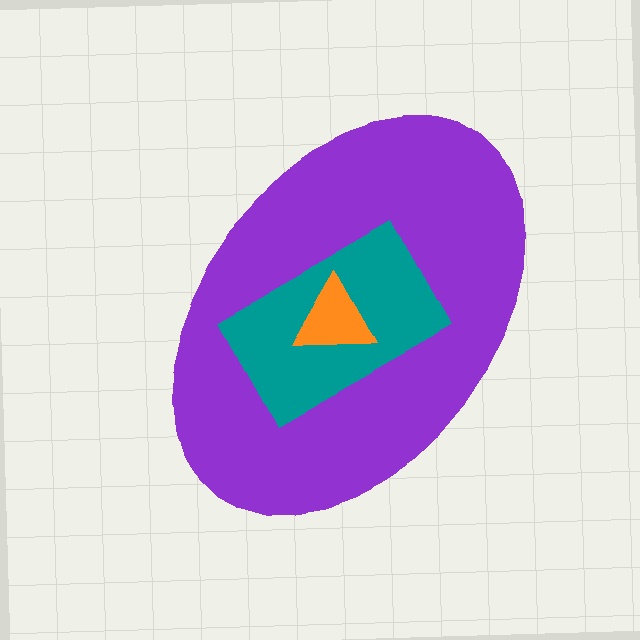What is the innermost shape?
The orange triangle.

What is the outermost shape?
The purple ellipse.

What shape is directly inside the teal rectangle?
The orange triangle.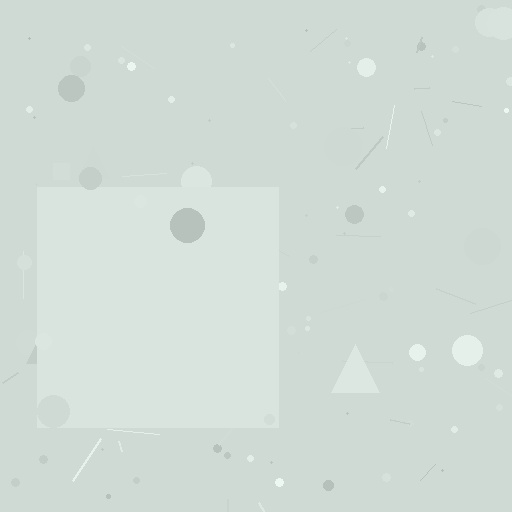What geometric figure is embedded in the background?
A square is embedded in the background.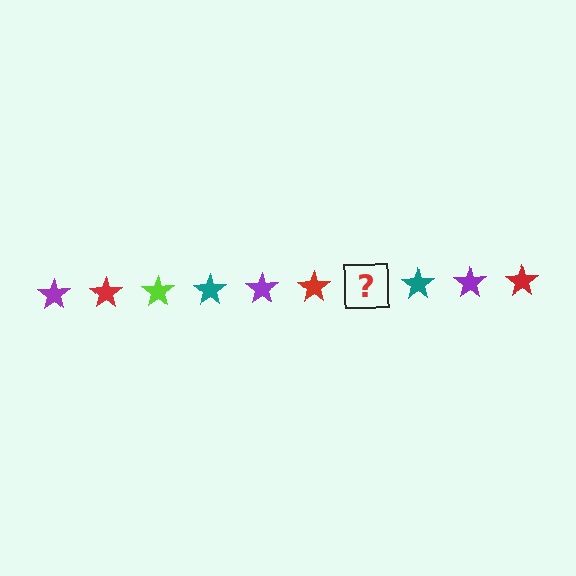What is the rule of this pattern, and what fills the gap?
The rule is that the pattern cycles through purple, red, lime, teal stars. The gap should be filled with a lime star.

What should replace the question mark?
The question mark should be replaced with a lime star.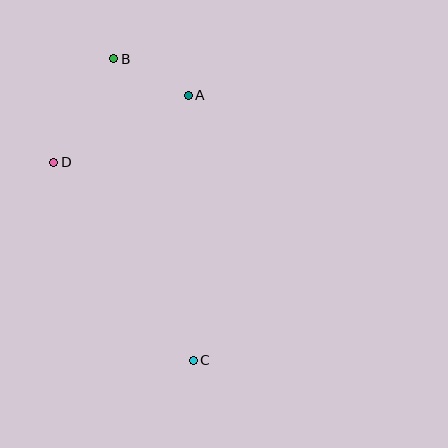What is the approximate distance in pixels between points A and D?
The distance between A and D is approximately 151 pixels.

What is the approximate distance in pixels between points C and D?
The distance between C and D is approximately 242 pixels.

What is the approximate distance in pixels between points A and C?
The distance between A and C is approximately 265 pixels.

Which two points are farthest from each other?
Points B and C are farthest from each other.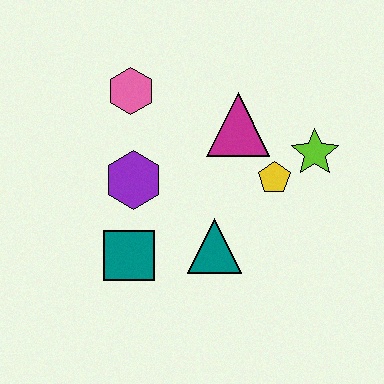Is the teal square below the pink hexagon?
Yes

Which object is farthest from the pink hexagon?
The lime star is farthest from the pink hexagon.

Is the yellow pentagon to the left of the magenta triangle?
No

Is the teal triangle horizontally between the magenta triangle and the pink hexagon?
Yes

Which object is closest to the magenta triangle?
The yellow pentagon is closest to the magenta triangle.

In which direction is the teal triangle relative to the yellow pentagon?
The teal triangle is below the yellow pentagon.